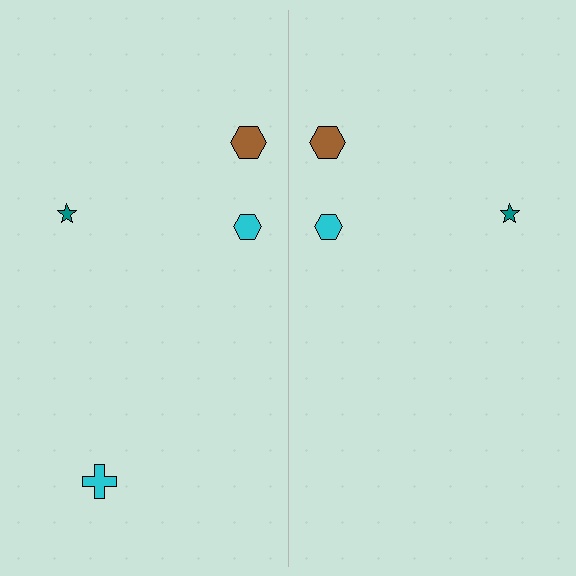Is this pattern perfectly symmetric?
No, the pattern is not perfectly symmetric. A cyan cross is missing from the right side.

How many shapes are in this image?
There are 7 shapes in this image.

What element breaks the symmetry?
A cyan cross is missing from the right side.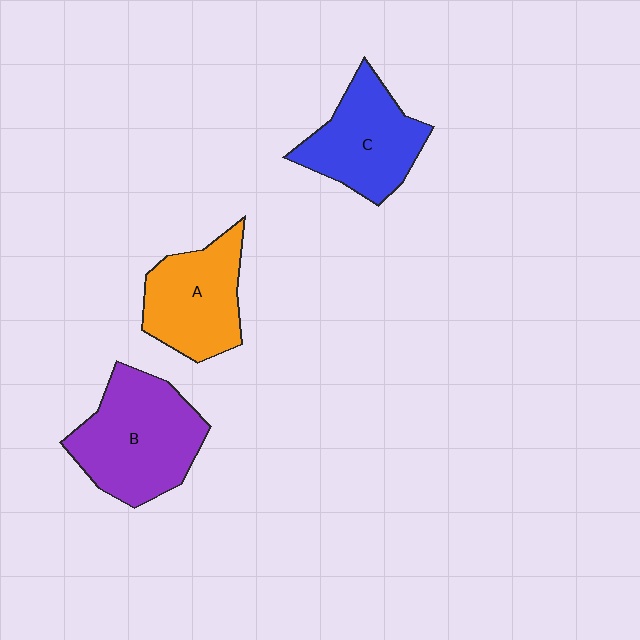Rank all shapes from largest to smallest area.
From largest to smallest: B (purple), C (blue), A (orange).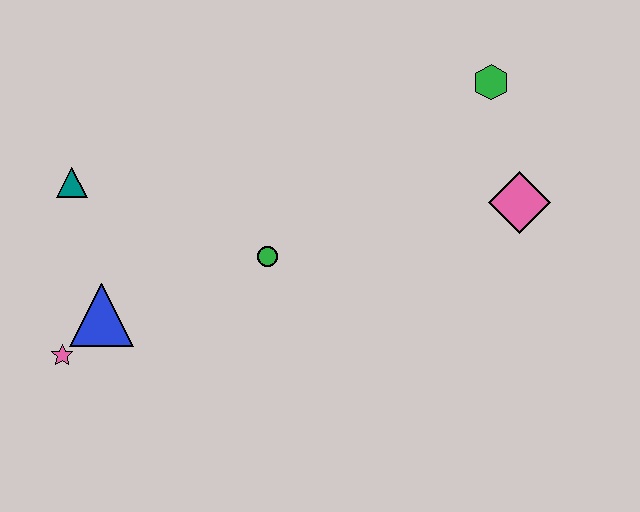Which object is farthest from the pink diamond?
The pink star is farthest from the pink diamond.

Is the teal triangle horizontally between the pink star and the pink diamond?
Yes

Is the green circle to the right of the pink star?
Yes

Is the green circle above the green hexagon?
No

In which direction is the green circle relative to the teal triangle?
The green circle is to the right of the teal triangle.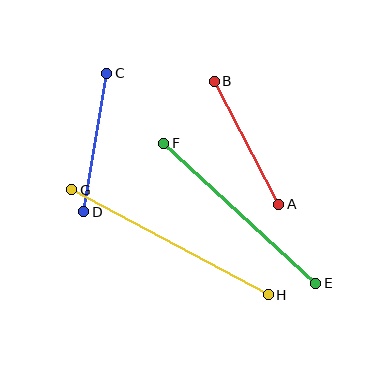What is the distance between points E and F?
The distance is approximately 207 pixels.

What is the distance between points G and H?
The distance is approximately 223 pixels.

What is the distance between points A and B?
The distance is approximately 139 pixels.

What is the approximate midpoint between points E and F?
The midpoint is at approximately (240, 213) pixels.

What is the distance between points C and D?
The distance is approximately 140 pixels.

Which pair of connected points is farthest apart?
Points G and H are farthest apart.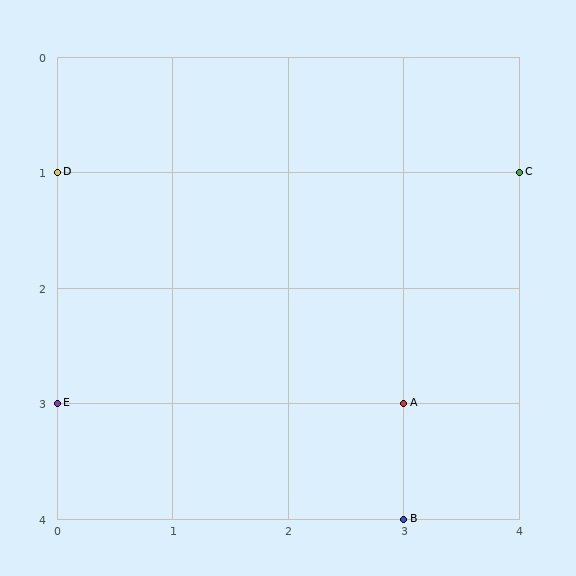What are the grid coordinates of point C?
Point C is at grid coordinates (4, 1).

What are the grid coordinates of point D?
Point D is at grid coordinates (0, 1).